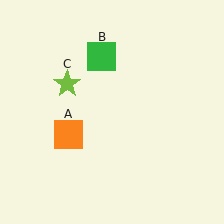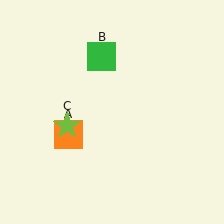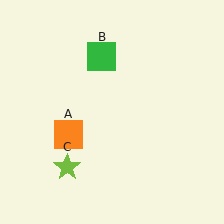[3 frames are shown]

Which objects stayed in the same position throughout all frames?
Orange square (object A) and green square (object B) remained stationary.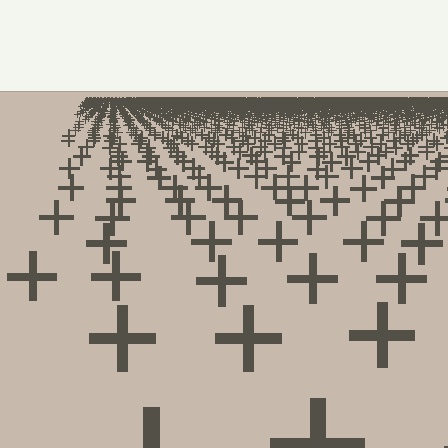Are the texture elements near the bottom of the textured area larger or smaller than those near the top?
Larger. Near the bottom, elements are closer to the viewer and appear at a bigger on-screen size.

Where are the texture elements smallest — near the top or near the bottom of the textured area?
Near the top.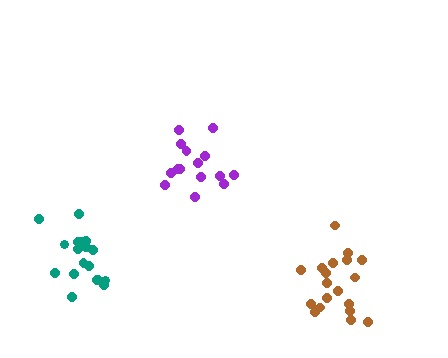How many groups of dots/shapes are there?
There are 3 groups.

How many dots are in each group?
Group 1: 18 dots, Group 2: 15 dots, Group 3: 19 dots (52 total).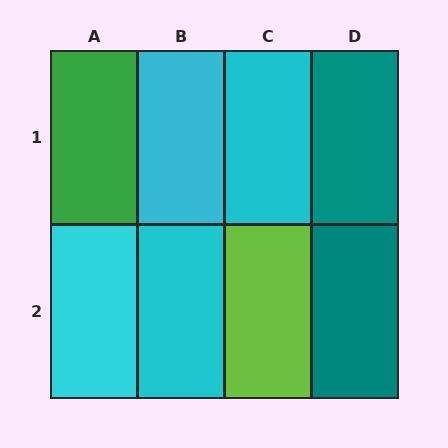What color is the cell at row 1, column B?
Cyan.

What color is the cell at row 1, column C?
Cyan.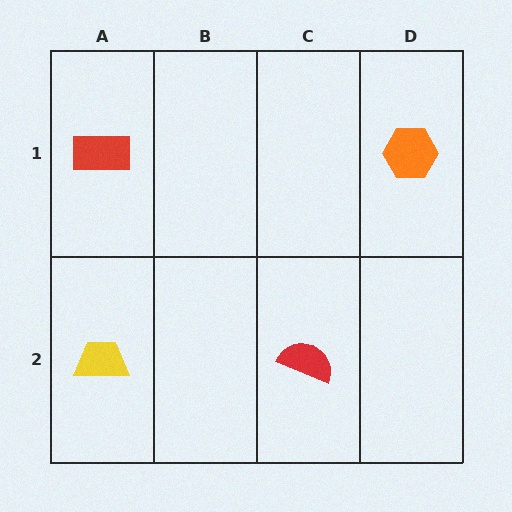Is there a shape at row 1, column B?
No, that cell is empty.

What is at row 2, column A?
A yellow trapezoid.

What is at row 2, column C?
A red semicircle.